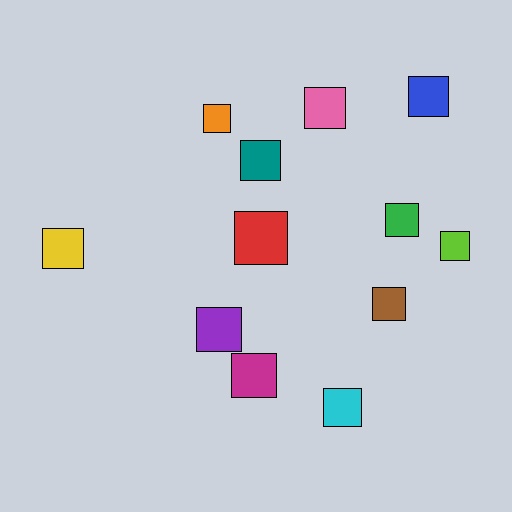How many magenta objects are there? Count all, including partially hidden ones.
There is 1 magenta object.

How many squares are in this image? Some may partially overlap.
There are 12 squares.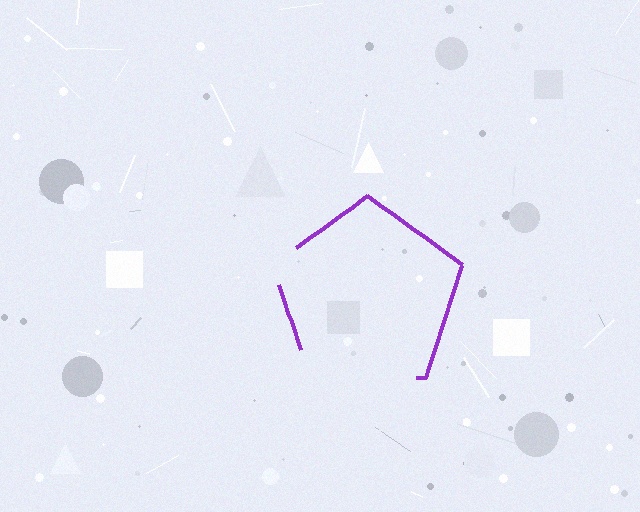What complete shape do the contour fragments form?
The contour fragments form a pentagon.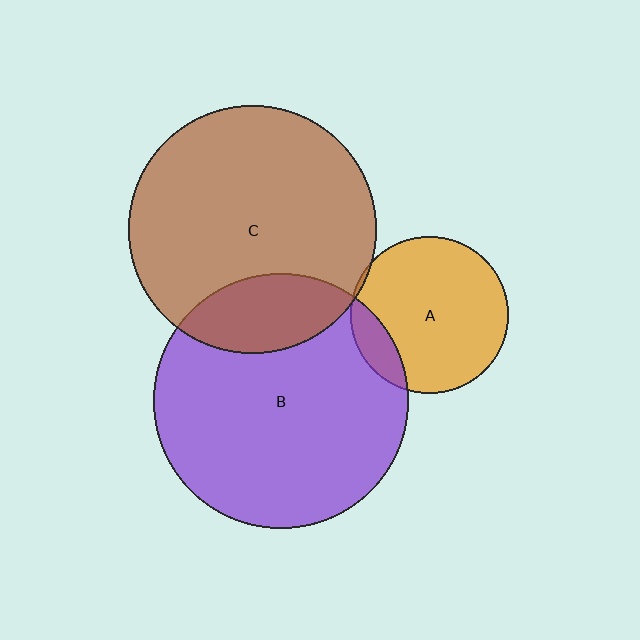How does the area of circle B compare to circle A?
Approximately 2.6 times.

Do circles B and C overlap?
Yes.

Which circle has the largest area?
Circle B (purple).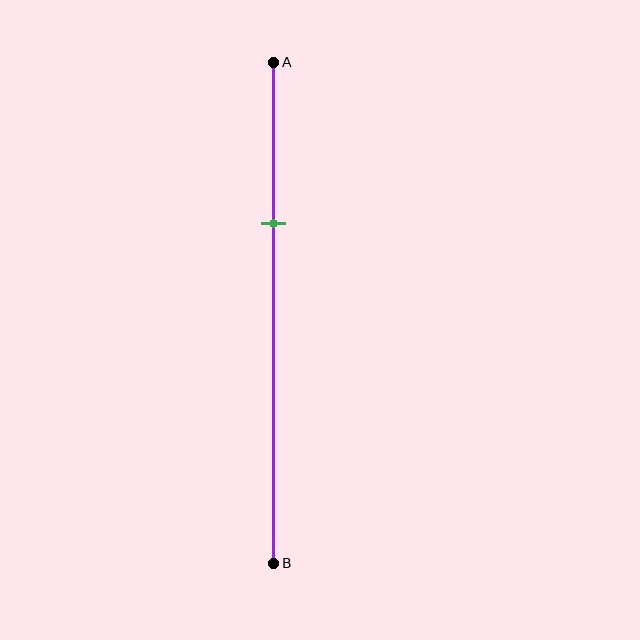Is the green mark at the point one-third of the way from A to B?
Yes, the mark is approximately at the one-third point.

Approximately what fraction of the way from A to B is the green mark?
The green mark is approximately 30% of the way from A to B.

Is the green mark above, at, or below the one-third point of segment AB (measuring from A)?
The green mark is approximately at the one-third point of segment AB.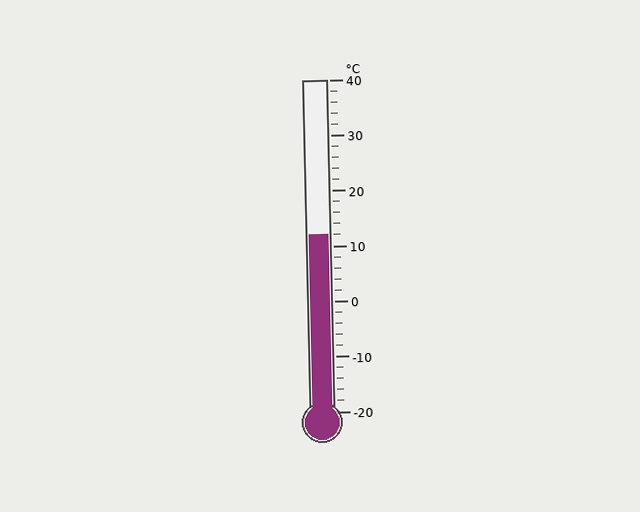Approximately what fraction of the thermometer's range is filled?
The thermometer is filled to approximately 55% of its range.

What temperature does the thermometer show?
The thermometer shows approximately 12°C.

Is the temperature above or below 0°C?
The temperature is above 0°C.